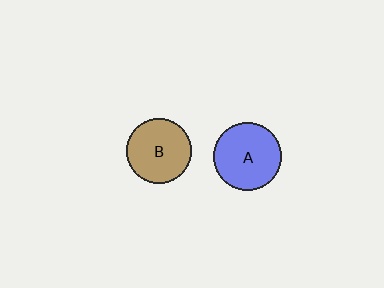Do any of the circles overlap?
No, none of the circles overlap.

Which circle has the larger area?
Circle A (blue).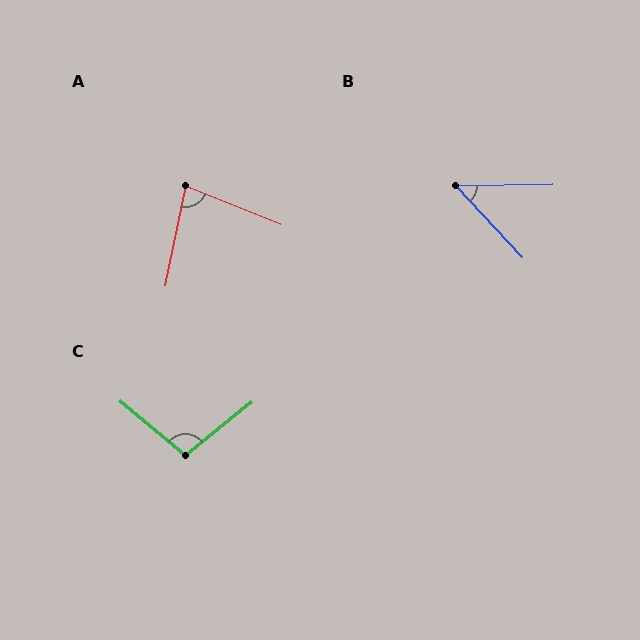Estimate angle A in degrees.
Approximately 79 degrees.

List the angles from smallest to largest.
B (48°), A (79°), C (101°).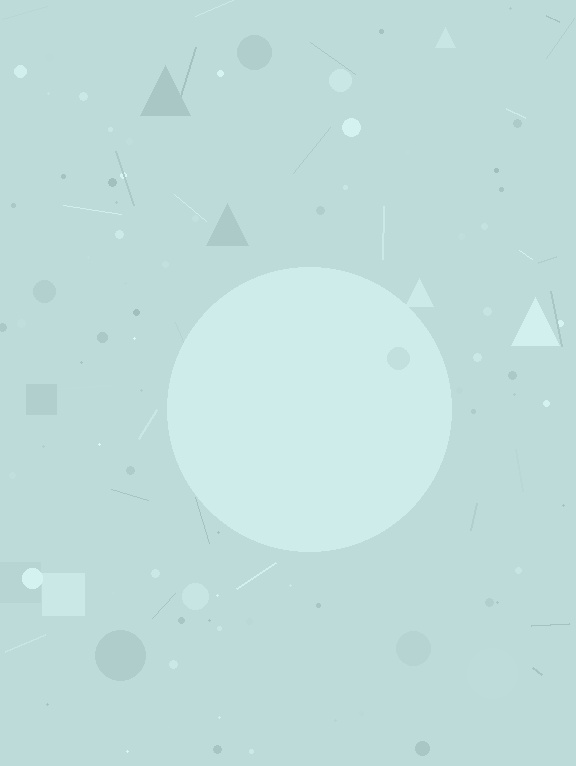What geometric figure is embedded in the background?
A circle is embedded in the background.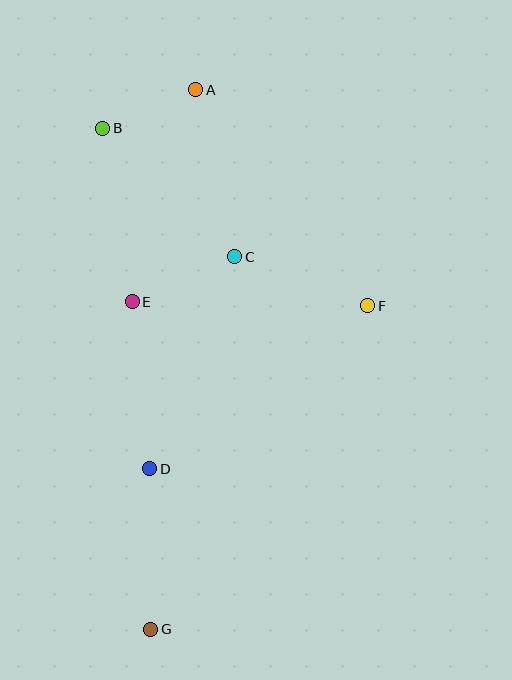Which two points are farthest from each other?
Points A and G are farthest from each other.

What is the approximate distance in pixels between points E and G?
The distance between E and G is approximately 328 pixels.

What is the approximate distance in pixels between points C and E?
The distance between C and E is approximately 112 pixels.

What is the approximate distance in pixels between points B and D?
The distance between B and D is approximately 343 pixels.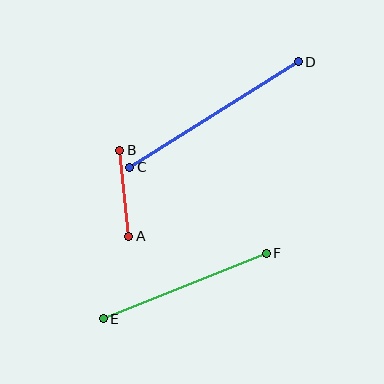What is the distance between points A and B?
The distance is approximately 87 pixels.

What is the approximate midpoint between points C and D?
The midpoint is at approximately (214, 115) pixels.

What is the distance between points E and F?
The distance is approximately 175 pixels.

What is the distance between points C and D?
The distance is approximately 199 pixels.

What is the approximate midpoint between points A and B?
The midpoint is at approximately (124, 193) pixels.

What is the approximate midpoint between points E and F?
The midpoint is at approximately (185, 286) pixels.